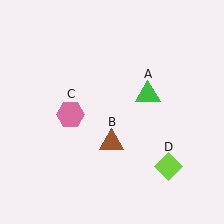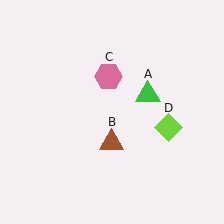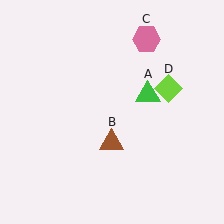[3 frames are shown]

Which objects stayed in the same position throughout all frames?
Green triangle (object A) and brown triangle (object B) remained stationary.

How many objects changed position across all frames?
2 objects changed position: pink hexagon (object C), lime diamond (object D).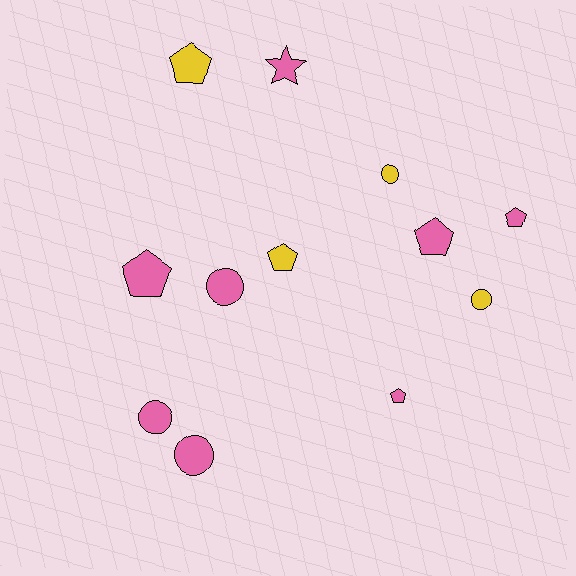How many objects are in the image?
There are 12 objects.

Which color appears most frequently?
Pink, with 8 objects.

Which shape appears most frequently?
Pentagon, with 6 objects.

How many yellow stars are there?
There are no yellow stars.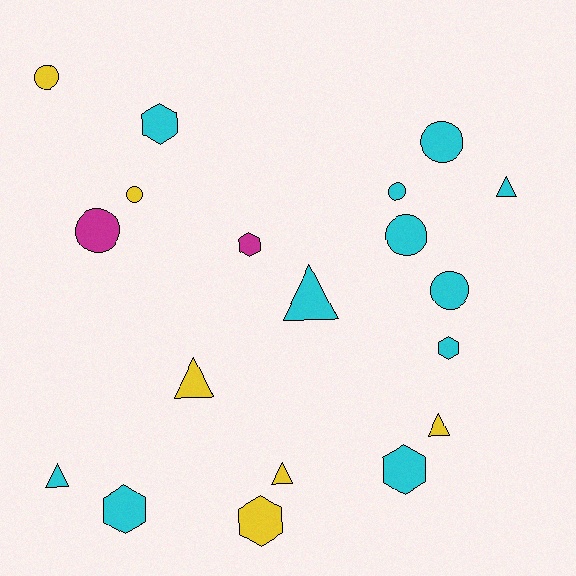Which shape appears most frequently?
Circle, with 7 objects.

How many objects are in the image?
There are 19 objects.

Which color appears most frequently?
Cyan, with 11 objects.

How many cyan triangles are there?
There are 3 cyan triangles.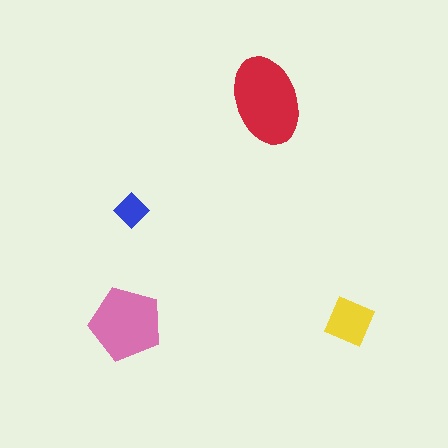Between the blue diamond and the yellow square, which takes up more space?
The yellow square.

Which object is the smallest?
The blue diamond.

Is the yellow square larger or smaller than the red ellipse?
Smaller.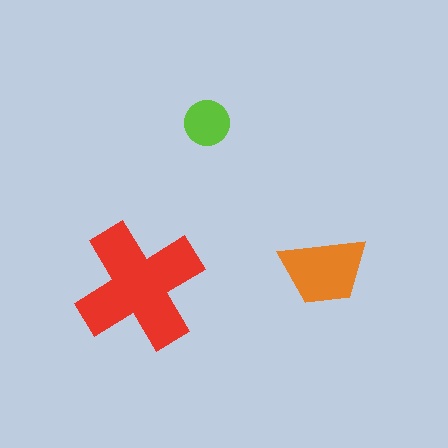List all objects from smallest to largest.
The lime circle, the orange trapezoid, the red cross.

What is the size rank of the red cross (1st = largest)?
1st.